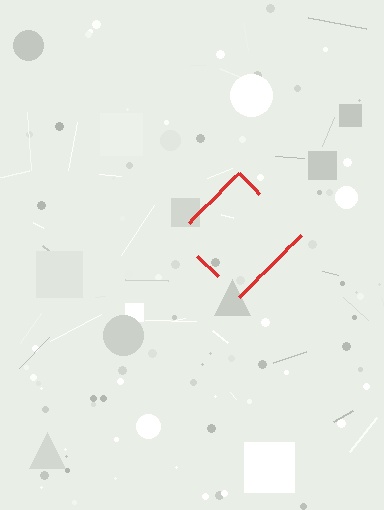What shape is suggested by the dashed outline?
The dashed outline suggests a diamond.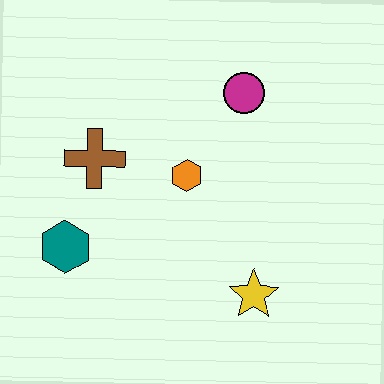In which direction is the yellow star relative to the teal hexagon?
The yellow star is to the right of the teal hexagon.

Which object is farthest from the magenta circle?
The teal hexagon is farthest from the magenta circle.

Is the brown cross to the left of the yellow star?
Yes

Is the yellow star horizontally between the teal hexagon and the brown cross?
No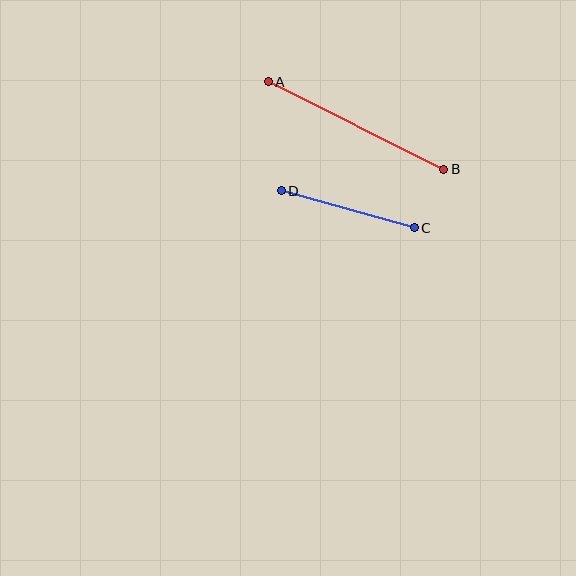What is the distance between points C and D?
The distance is approximately 138 pixels.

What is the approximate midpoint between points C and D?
The midpoint is at approximately (348, 209) pixels.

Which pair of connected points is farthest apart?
Points A and B are farthest apart.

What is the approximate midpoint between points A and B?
The midpoint is at approximately (356, 125) pixels.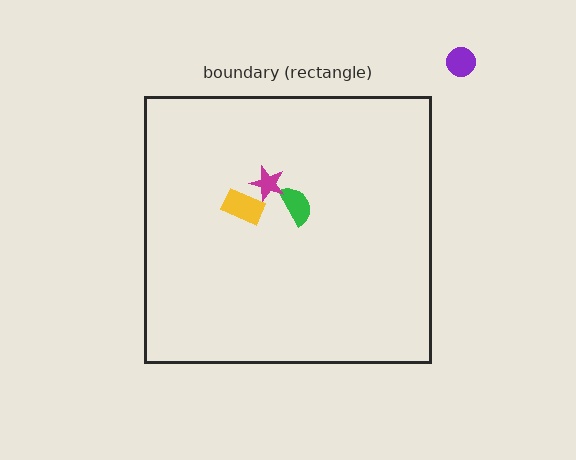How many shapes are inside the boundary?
3 inside, 1 outside.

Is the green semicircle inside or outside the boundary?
Inside.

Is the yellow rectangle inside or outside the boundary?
Inside.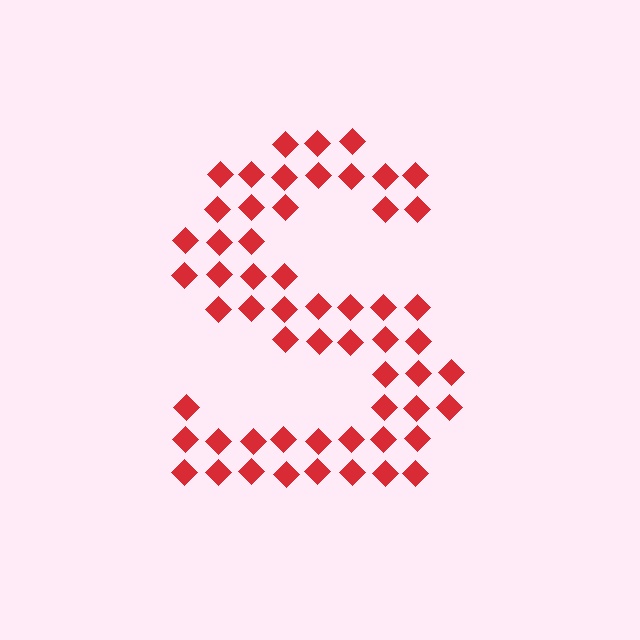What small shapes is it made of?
It is made of small diamonds.